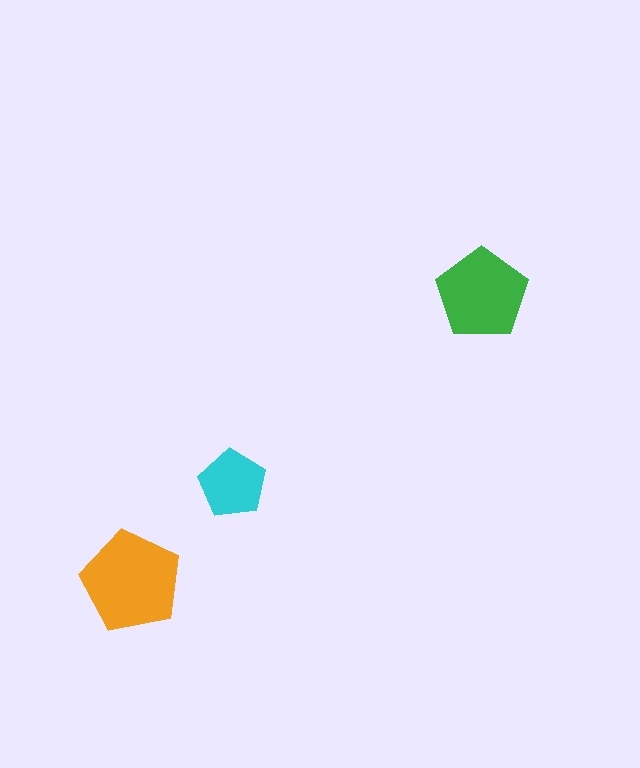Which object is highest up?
The green pentagon is topmost.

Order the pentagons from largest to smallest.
the orange one, the green one, the cyan one.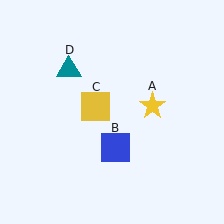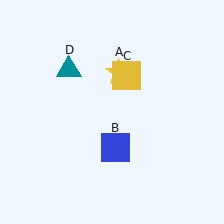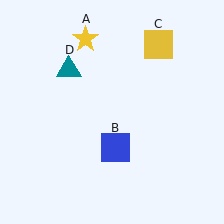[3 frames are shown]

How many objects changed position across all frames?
2 objects changed position: yellow star (object A), yellow square (object C).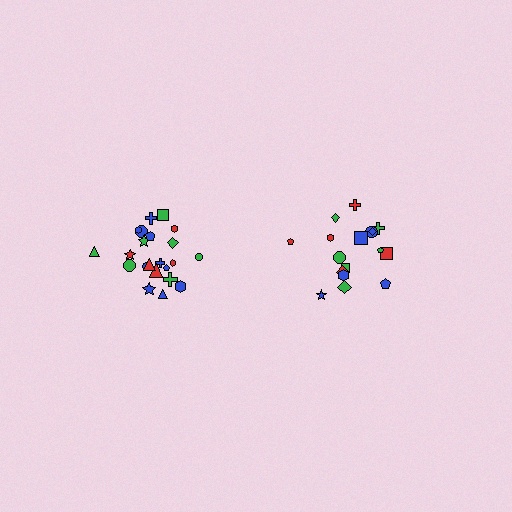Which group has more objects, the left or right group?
The left group.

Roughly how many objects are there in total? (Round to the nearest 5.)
Roughly 40 objects in total.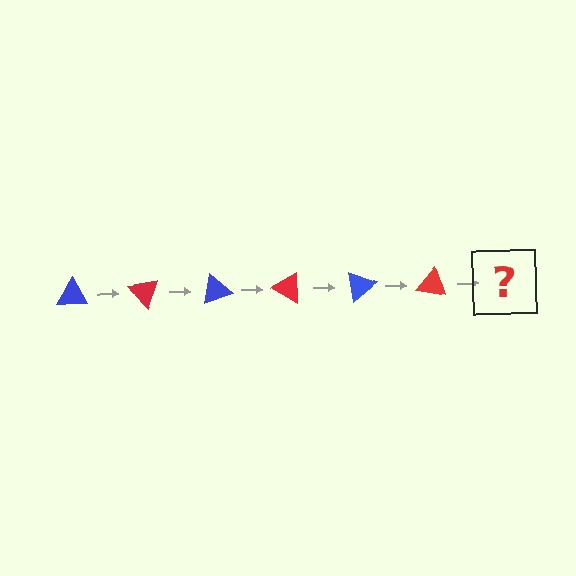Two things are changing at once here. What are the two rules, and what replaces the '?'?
The two rules are that it rotates 50 degrees each step and the color cycles through blue and red. The '?' should be a blue triangle, rotated 300 degrees from the start.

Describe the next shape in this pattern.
It should be a blue triangle, rotated 300 degrees from the start.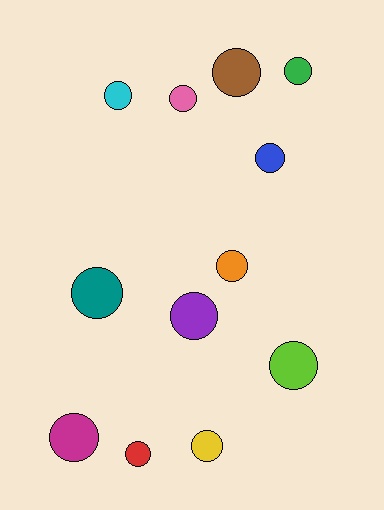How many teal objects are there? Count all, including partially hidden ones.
There is 1 teal object.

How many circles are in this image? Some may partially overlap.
There are 12 circles.